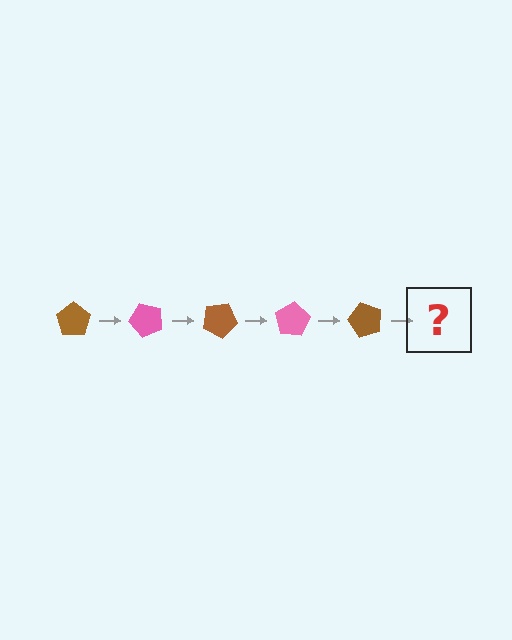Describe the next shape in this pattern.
It should be a pink pentagon, rotated 250 degrees from the start.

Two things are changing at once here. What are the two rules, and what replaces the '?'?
The two rules are that it rotates 50 degrees each step and the color cycles through brown and pink. The '?' should be a pink pentagon, rotated 250 degrees from the start.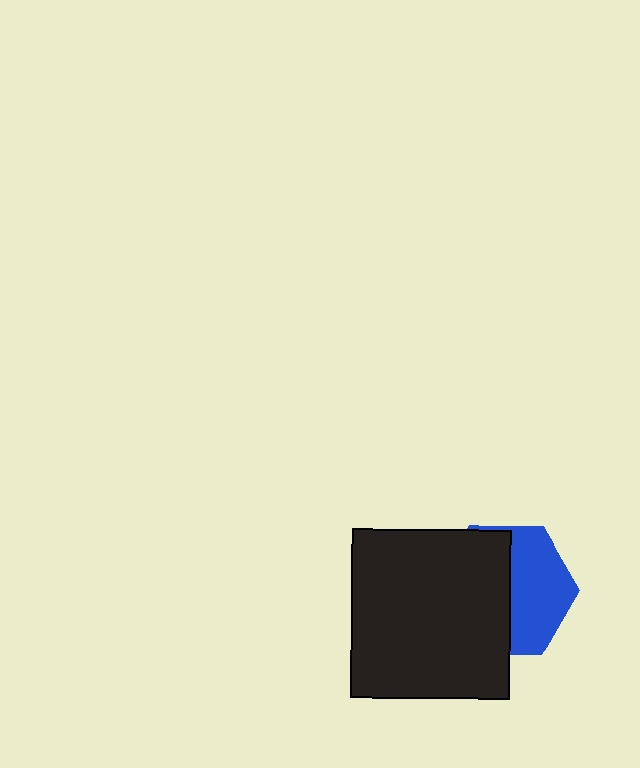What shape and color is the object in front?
The object in front is a black rectangle.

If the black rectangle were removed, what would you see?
You would see the complete blue hexagon.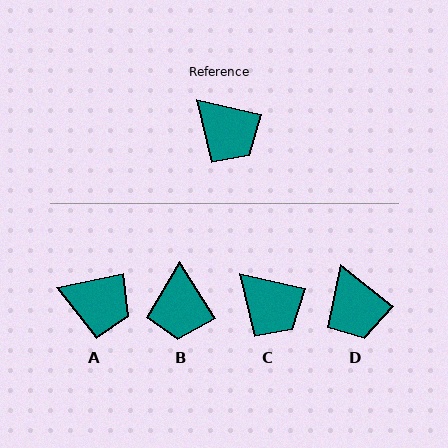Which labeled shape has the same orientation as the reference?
C.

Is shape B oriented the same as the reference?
No, it is off by about 44 degrees.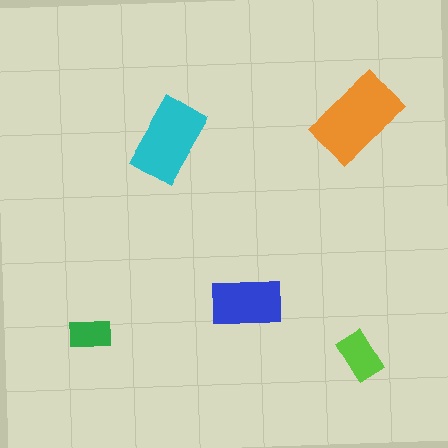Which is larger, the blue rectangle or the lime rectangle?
The blue one.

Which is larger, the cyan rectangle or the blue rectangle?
The cyan one.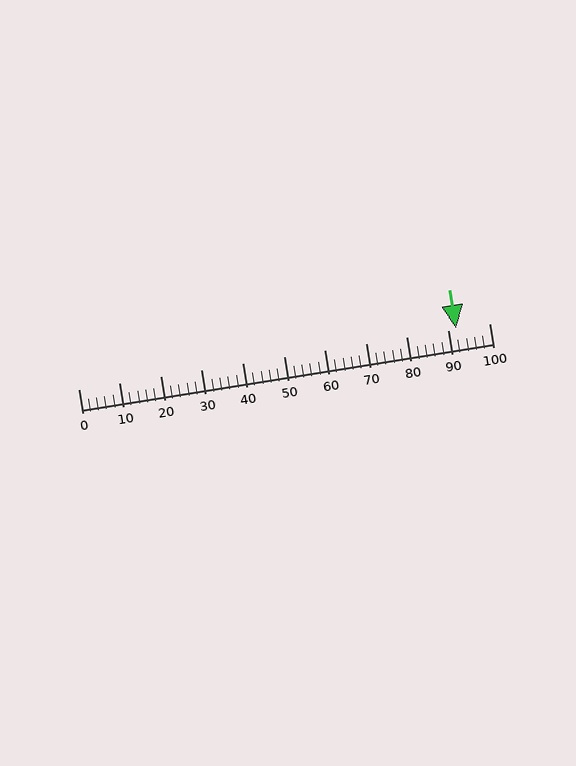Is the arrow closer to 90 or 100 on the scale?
The arrow is closer to 90.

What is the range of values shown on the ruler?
The ruler shows values from 0 to 100.